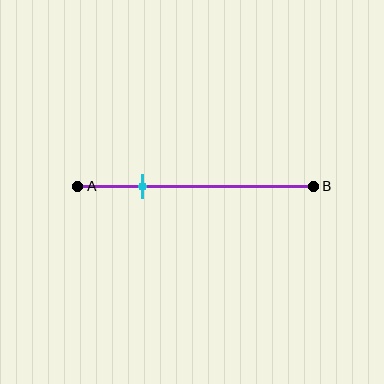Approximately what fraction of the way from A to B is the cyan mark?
The cyan mark is approximately 25% of the way from A to B.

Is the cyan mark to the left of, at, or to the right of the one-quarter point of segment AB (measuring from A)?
The cyan mark is approximately at the one-quarter point of segment AB.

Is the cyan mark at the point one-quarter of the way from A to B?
Yes, the mark is approximately at the one-quarter point.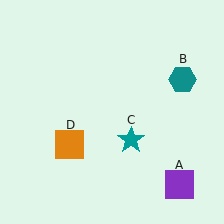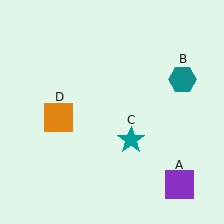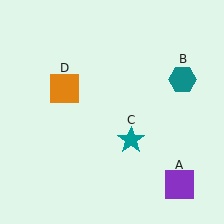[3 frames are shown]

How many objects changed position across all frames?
1 object changed position: orange square (object D).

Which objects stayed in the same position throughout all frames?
Purple square (object A) and teal hexagon (object B) and teal star (object C) remained stationary.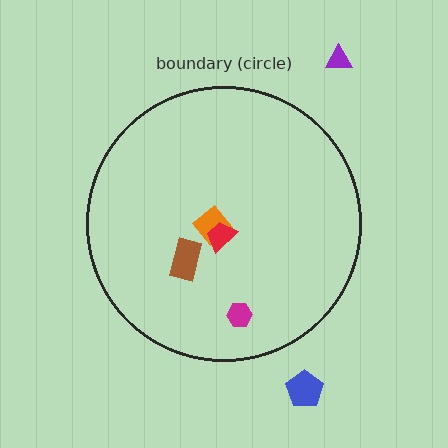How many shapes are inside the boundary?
4 inside, 2 outside.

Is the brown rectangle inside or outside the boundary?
Inside.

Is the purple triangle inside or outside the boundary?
Outside.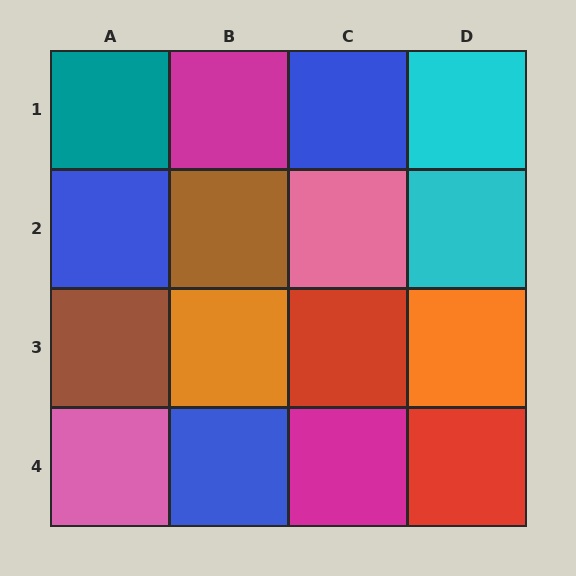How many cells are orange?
2 cells are orange.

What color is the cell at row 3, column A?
Brown.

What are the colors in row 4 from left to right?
Pink, blue, magenta, red.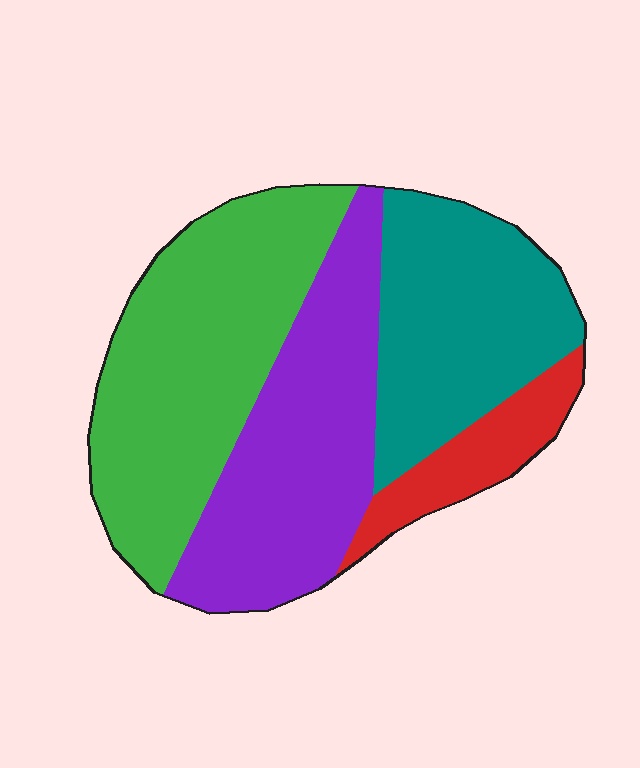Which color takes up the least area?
Red, at roughly 10%.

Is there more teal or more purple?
Purple.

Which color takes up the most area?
Green, at roughly 35%.